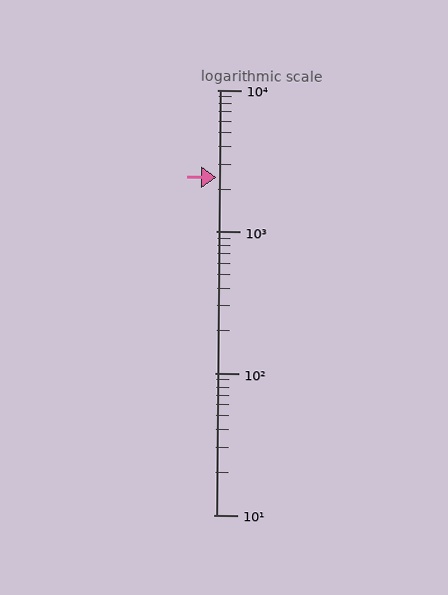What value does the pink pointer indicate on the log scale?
The pointer indicates approximately 2400.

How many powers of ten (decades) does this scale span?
The scale spans 3 decades, from 10 to 10000.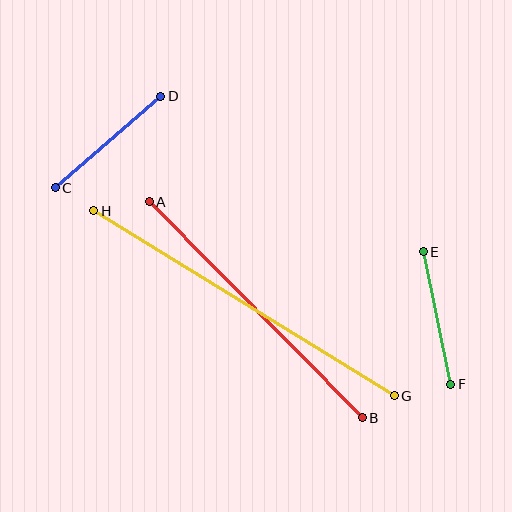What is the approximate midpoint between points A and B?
The midpoint is at approximately (256, 310) pixels.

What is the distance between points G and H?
The distance is approximately 353 pixels.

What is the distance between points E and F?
The distance is approximately 135 pixels.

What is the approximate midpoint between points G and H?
The midpoint is at approximately (244, 303) pixels.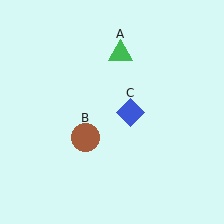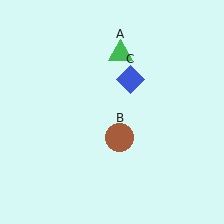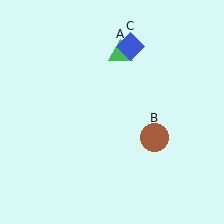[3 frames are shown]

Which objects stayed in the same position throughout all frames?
Green triangle (object A) remained stationary.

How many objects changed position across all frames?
2 objects changed position: brown circle (object B), blue diamond (object C).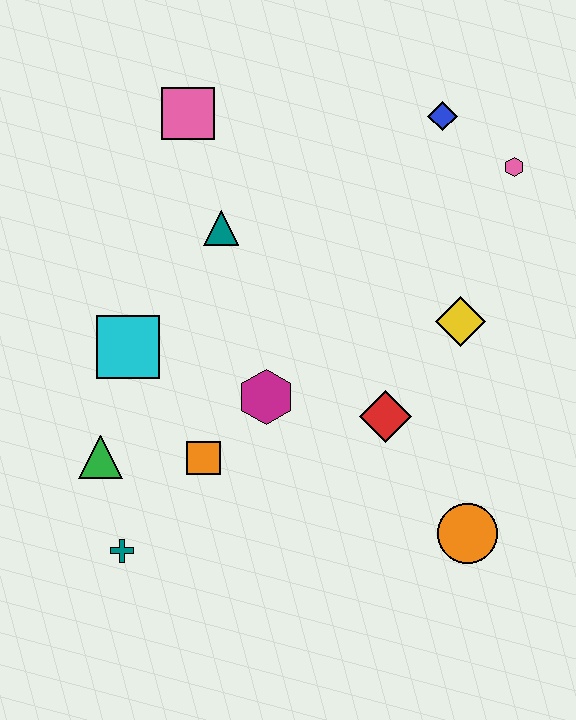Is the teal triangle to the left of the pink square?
No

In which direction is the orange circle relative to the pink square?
The orange circle is below the pink square.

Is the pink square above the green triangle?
Yes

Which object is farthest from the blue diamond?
The teal cross is farthest from the blue diamond.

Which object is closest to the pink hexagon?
The blue diamond is closest to the pink hexagon.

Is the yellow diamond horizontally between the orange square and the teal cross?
No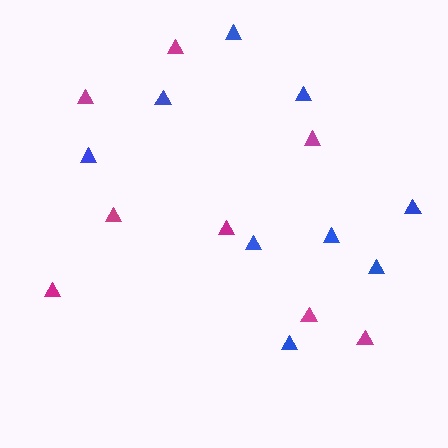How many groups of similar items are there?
There are 2 groups: one group of blue triangles (9) and one group of magenta triangles (8).